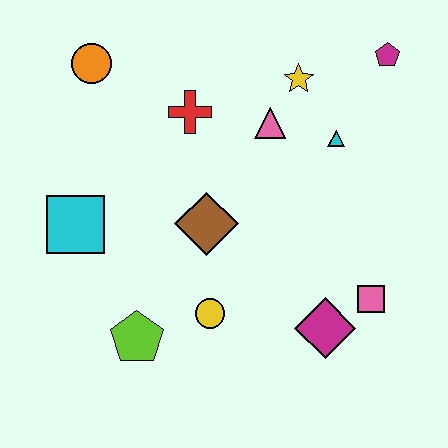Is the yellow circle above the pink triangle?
No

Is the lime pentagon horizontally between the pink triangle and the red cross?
No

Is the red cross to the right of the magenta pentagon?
No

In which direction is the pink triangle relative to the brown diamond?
The pink triangle is above the brown diamond.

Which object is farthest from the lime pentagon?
The magenta pentagon is farthest from the lime pentagon.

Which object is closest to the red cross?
The pink triangle is closest to the red cross.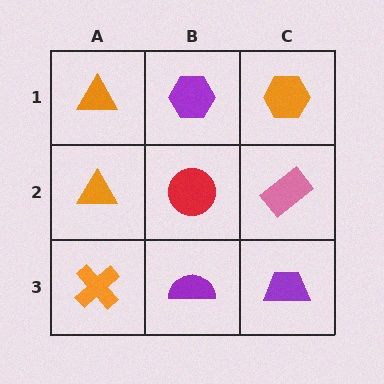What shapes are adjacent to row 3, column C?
A pink rectangle (row 2, column C), a purple semicircle (row 3, column B).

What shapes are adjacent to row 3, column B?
A red circle (row 2, column B), an orange cross (row 3, column A), a purple trapezoid (row 3, column C).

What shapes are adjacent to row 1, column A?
An orange triangle (row 2, column A), a purple hexagon (row 1, column B).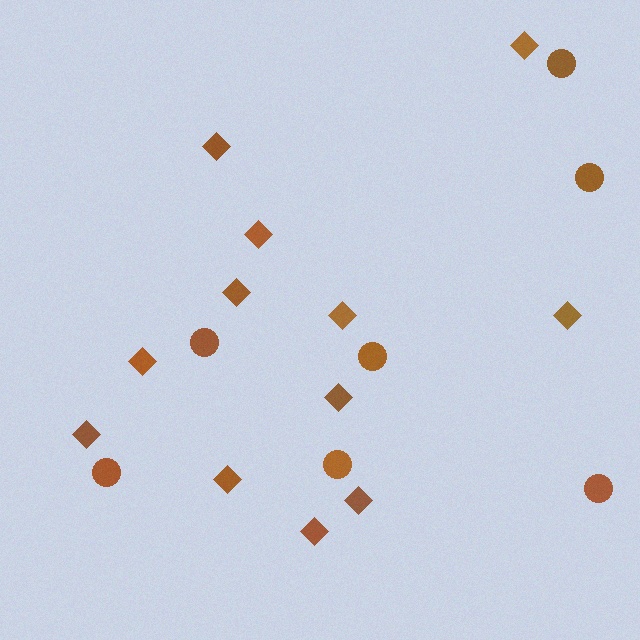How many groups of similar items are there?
There are 2 groups: one group of circles (7) and one group of diamonds (12).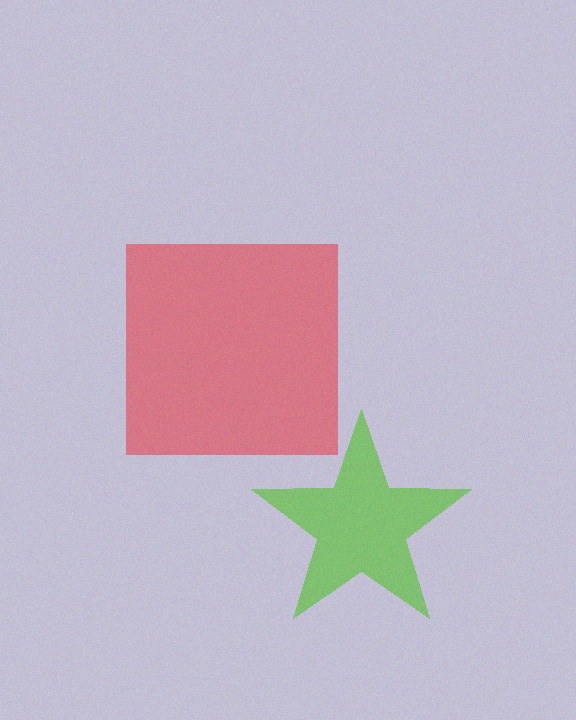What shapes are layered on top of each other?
The layered shapes are: a red square, a lime star.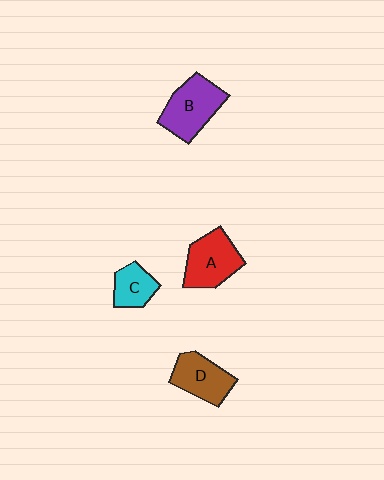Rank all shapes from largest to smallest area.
From largest to smallest: B (purple), A (red), D (brown), C (cyan).